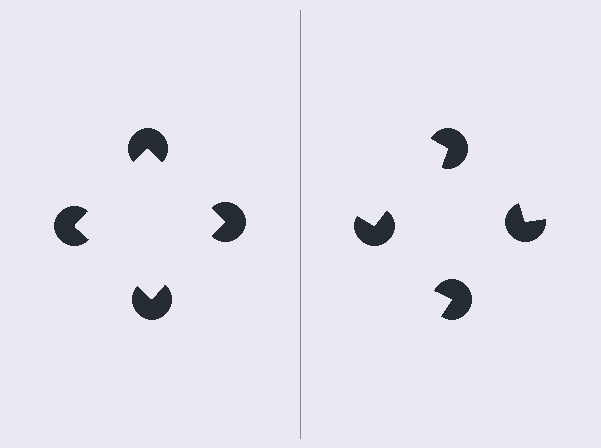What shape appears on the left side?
An illusory square.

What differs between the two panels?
The pac-man discs are positioned identically on both sides; only the wedge orientations differ. On the left they align to a square; on the right they are misaligned.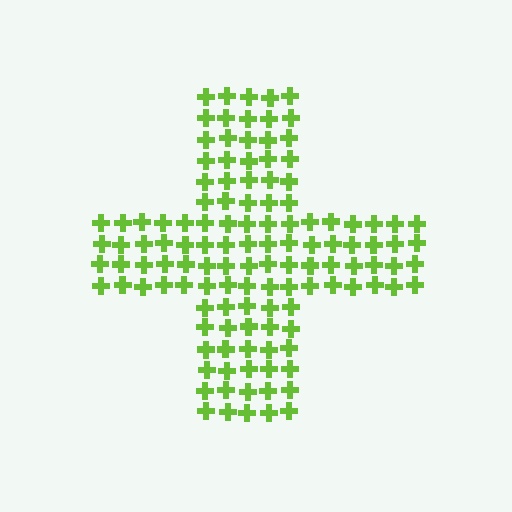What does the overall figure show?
The overall figure shows a cross.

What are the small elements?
The small elements are crosses.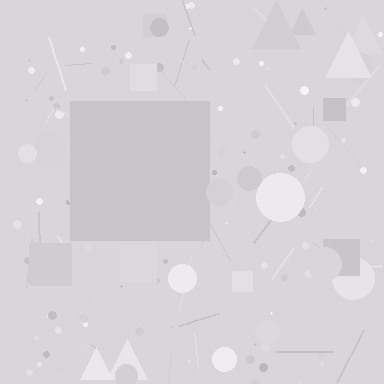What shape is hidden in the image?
A square is hidden in the image.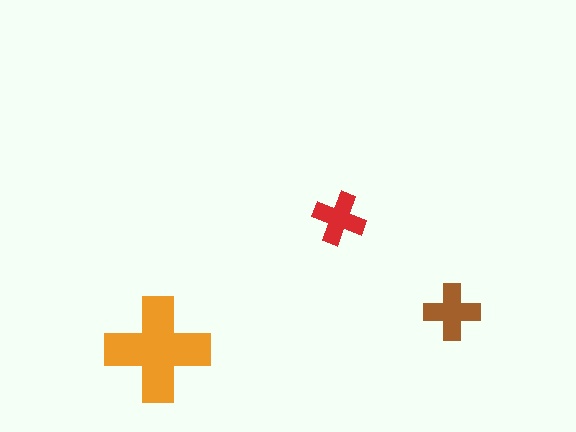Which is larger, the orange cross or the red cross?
The orange one.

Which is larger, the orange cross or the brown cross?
The orange one.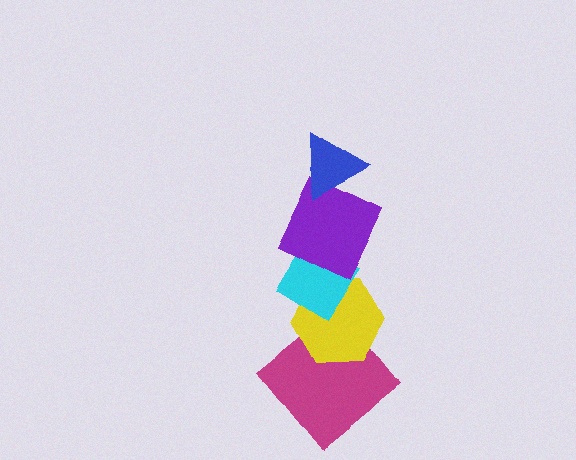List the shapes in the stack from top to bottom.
From top to bottom: the blue triangle, the purple square, the cyan diamond, the yellow hexagon, the magenta diamond.